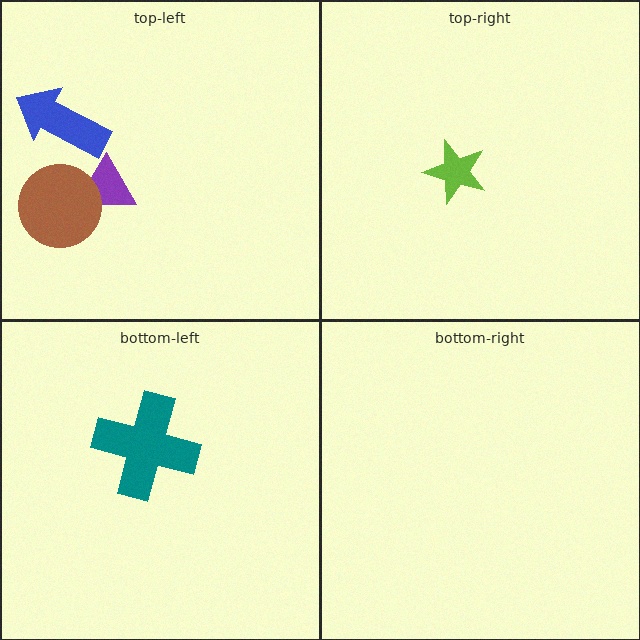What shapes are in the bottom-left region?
The teal cross.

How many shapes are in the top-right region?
1.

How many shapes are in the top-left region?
3.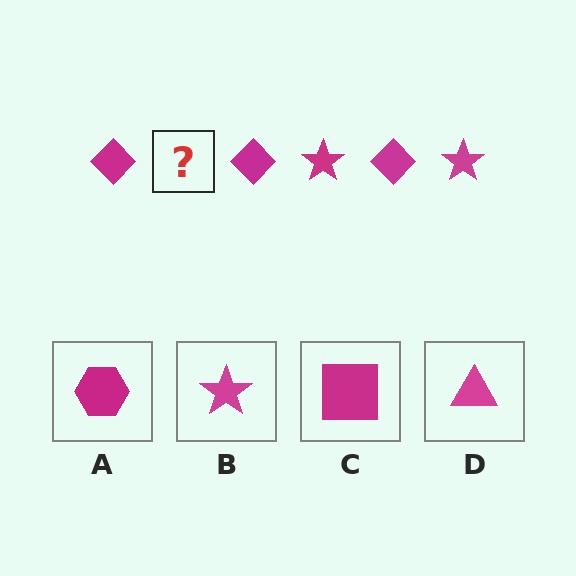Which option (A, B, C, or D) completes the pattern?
B.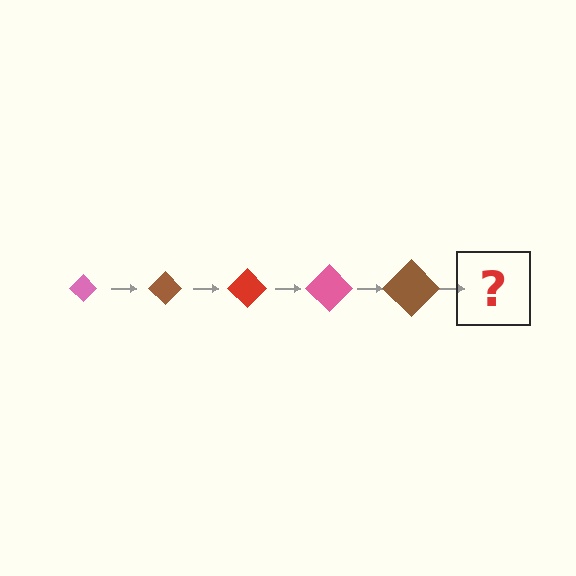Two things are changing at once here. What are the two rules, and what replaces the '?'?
The two rules are that the diamond grows larger each step and the color cycles through pink, brown, and red. The '?' should be a red diamond, larger than the previous one.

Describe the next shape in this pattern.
It should be a red diamond, larger than the previous one.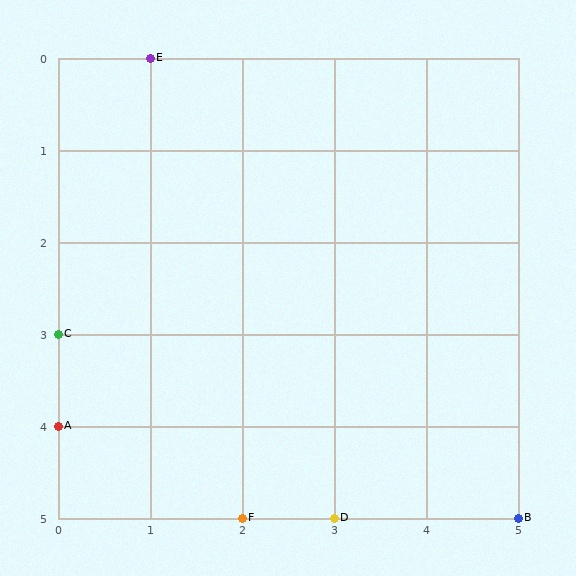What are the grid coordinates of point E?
Point E is at grid coordinates (1, 0).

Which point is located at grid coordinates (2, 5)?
Point F is at (2, 5).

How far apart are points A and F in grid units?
Points A and F are 2 columns and 1 row apart (about 2.2 grid units diagonally).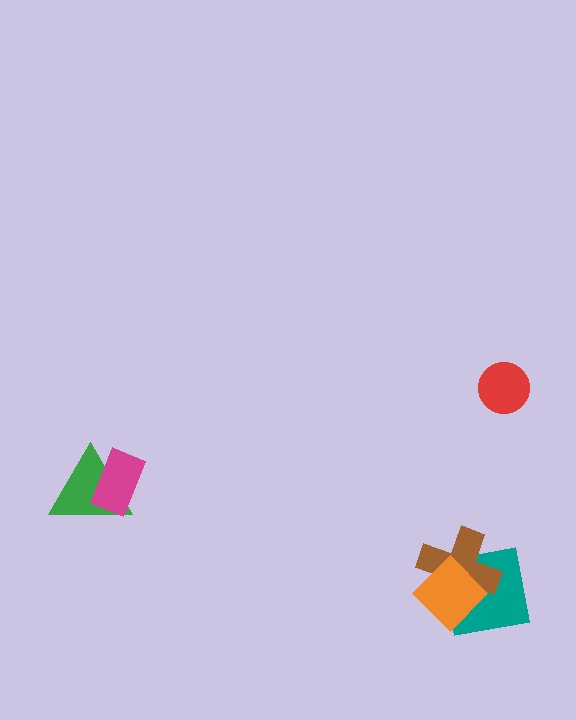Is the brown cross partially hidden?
Yes, it is partially covered by another shape.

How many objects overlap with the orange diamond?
2 objects overlap with the orange diamond.